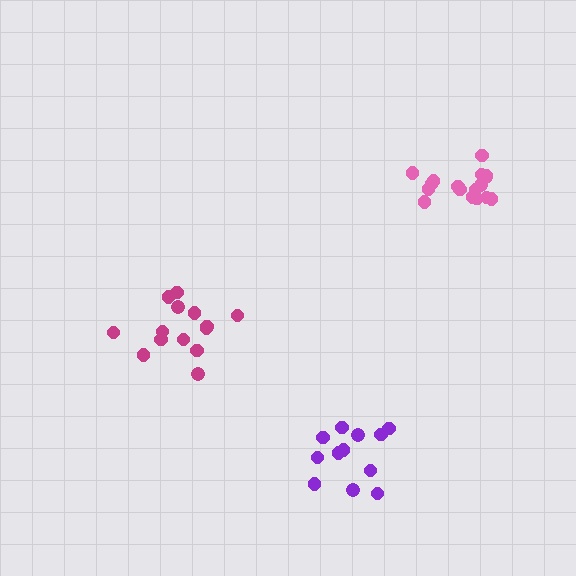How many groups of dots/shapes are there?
There are 3 groups.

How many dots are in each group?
Group 1: 14 dots, Group 2: 12 dots, Group 3: 17 dots (43 total).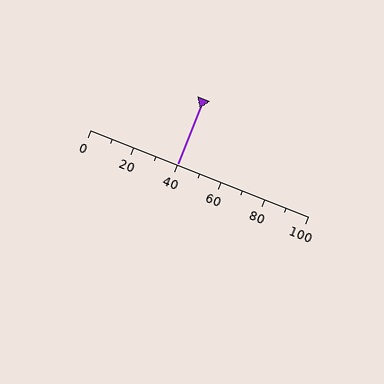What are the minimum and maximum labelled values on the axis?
The axis runs from 0 to 100.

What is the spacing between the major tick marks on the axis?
The major ticks are spaced 20 apart.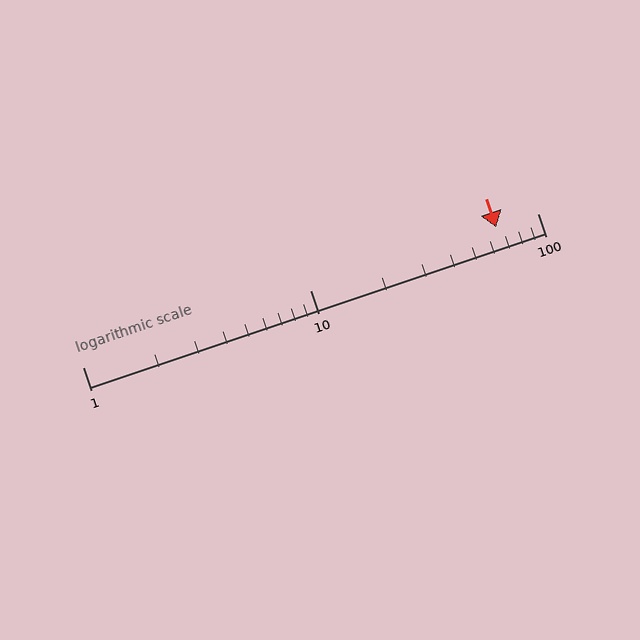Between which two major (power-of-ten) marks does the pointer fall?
The pointer is between 10 and 100.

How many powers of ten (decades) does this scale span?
The scale spans 2 decades, from 1 to 100.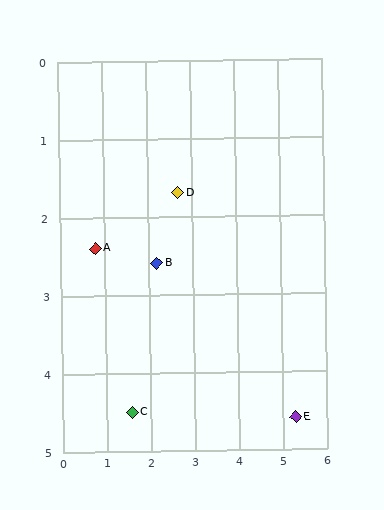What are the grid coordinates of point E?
Point E is at approximately (5.3, 4.6).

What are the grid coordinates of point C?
Point C is at approximately (1.6, 4.5).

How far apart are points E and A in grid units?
Points E and A are about 5.0 grid units apart.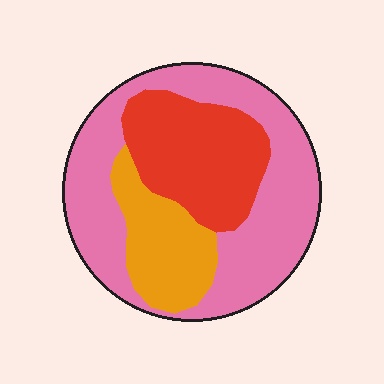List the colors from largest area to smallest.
From largest to smallest: pink, red, orange.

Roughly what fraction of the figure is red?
Red covers roughly 30% of the figure.